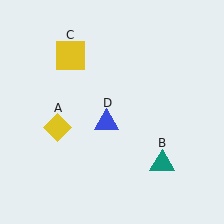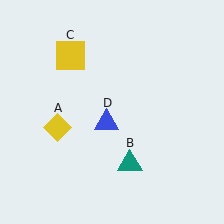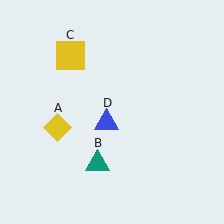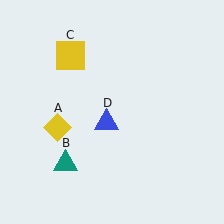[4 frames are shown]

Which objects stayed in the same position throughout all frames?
Yellow diamond (object A) and yellow square (object C) and blue triangle (object D) remained stationary.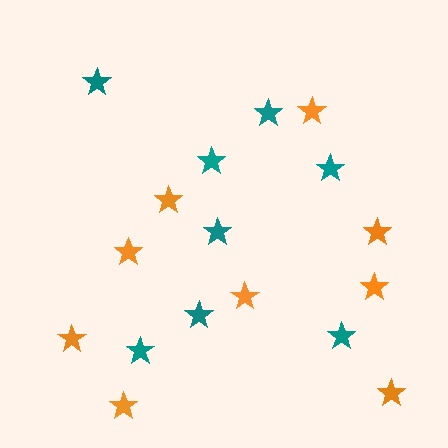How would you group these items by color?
There are 2 groups: one group of teal stars (8) and one group of orange stars (9).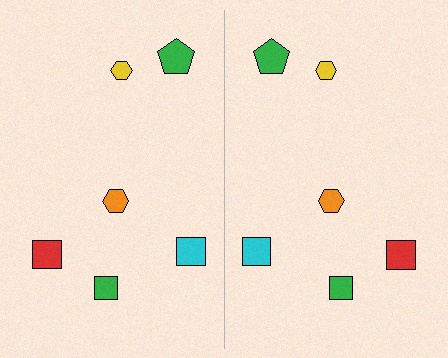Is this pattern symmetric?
Yes, this pattern has bilateral (reflection) symmetry.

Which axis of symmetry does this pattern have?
The pattern has a vertical axis of symmetry running through the center of the image.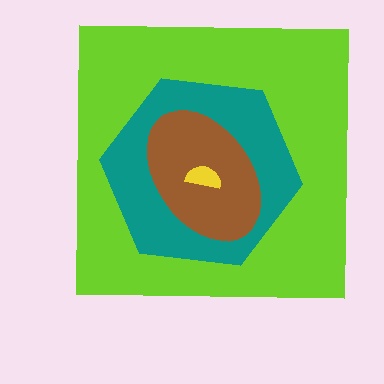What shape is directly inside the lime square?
The teal hexagon.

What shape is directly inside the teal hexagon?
The brown ellipse.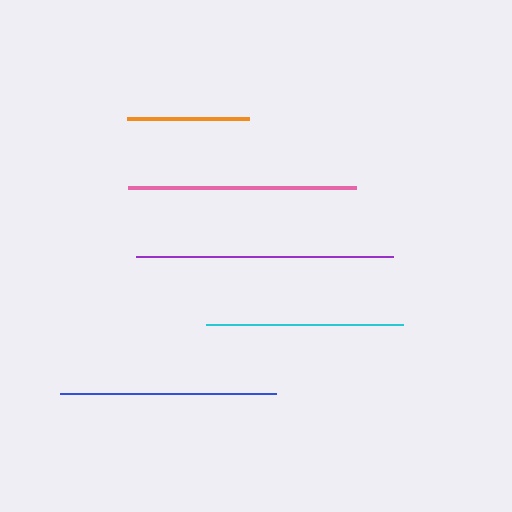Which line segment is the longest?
The purple line is the longest at approximately 257 pixels.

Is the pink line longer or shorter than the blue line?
The pink line is longer than the blue line.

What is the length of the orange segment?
The orange segment is approximately 122 pixels long.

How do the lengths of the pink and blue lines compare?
The pink and blue lines are approximately the same length.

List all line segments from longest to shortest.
From longest to shortest: purple, pink, blue, cyan, orange.